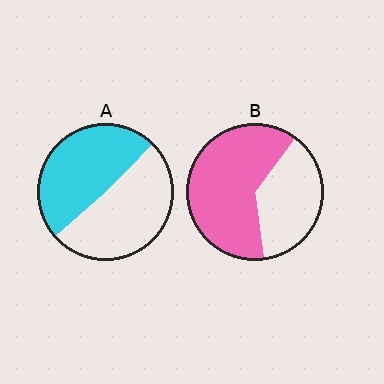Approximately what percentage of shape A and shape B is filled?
A is approximately 50% and B is approximately 60%.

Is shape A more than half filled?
Roughly half.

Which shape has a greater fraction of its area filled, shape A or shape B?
Shape B.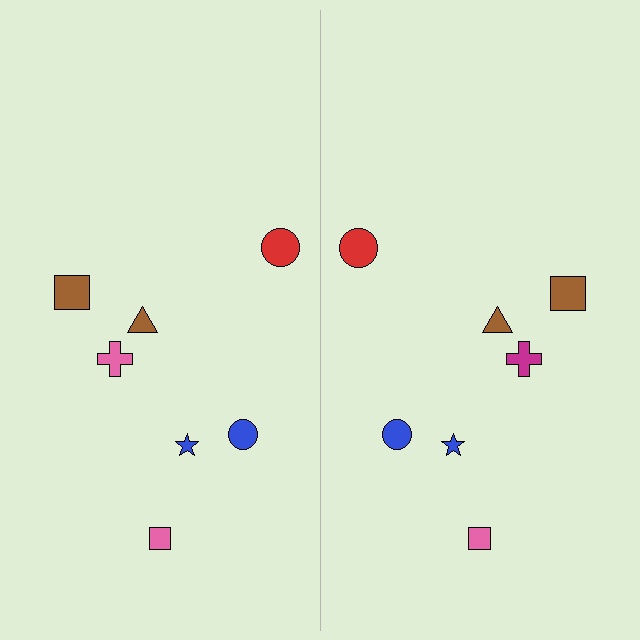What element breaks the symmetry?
The magenta cross on the right side breaks the symmetry — its mirror counterpart is pink.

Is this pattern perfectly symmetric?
No, the pattern is not perfectly symmetric. The magenta cross on the right side breaks the symmetry — its mirror counterpart is pink.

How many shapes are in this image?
There are 14 shapes in this image.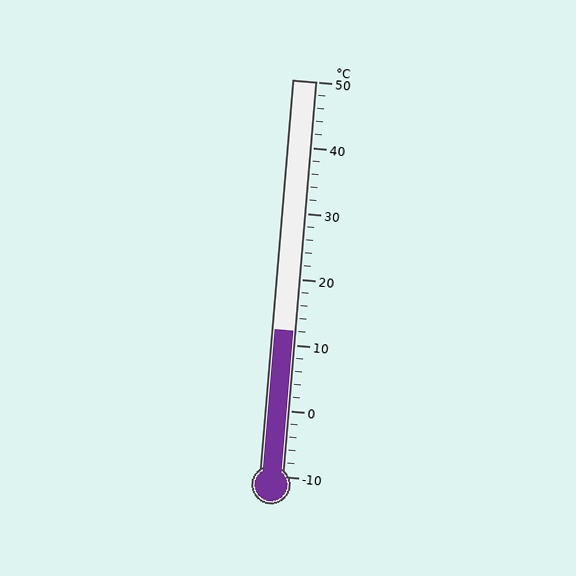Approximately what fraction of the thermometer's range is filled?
The thermometer is filled to approximately 35% of its range.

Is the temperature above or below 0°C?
The temperature is above 0°C.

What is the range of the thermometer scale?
The thermometer scale ranges from -10°C to 50°C.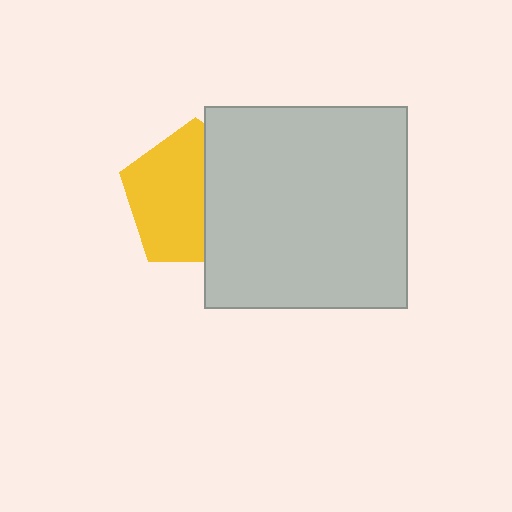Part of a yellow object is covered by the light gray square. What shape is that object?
It is a pentagon.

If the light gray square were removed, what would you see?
You would see the complete yellow pentagon.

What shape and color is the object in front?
The object in front is a light gray square.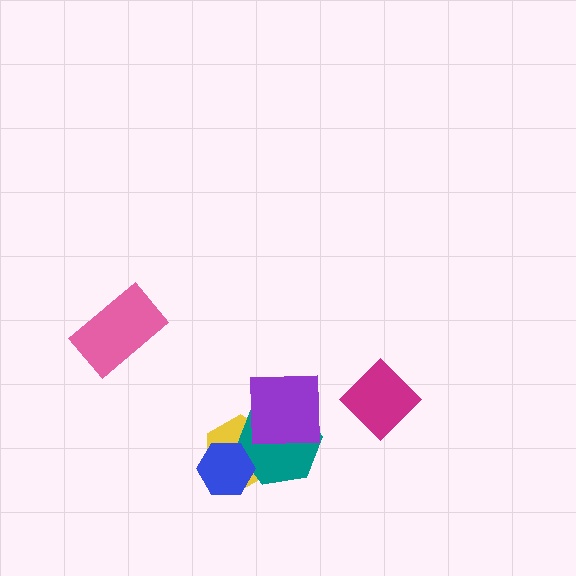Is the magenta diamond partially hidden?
No, no other shape covers it.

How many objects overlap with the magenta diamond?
0 objects overlap with the magenta diamond.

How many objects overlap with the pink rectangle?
0 objects overlap with the pink rectangle.